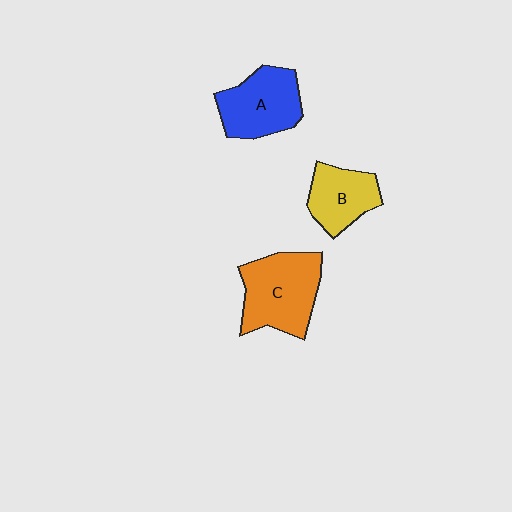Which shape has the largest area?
Shape C (orange).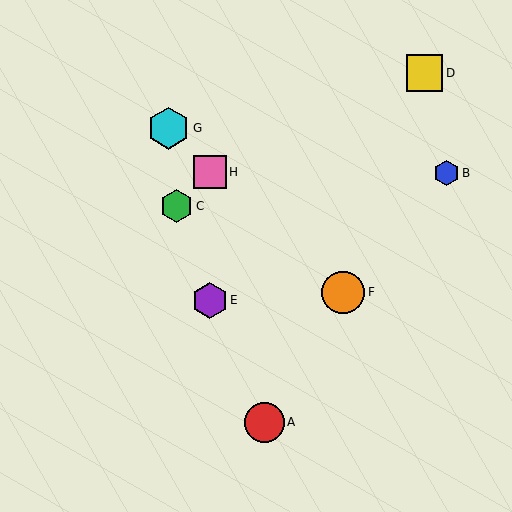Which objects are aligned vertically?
Objects E, H are aligned vertically.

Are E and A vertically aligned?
No, E is at x≈210 and A is at x≈264.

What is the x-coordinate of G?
Object G is at x≈169.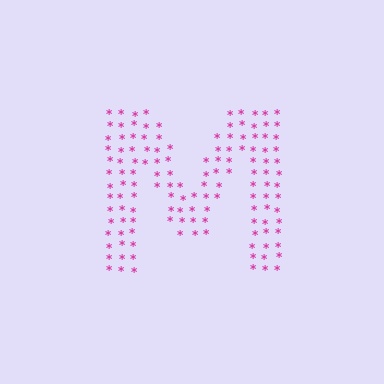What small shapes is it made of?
It is made of small asterisks.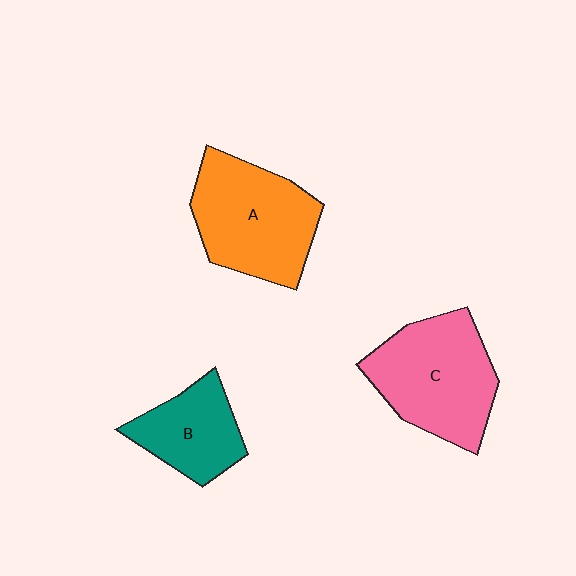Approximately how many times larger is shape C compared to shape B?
Approximately 1.6 times.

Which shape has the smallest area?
Shape B (teal).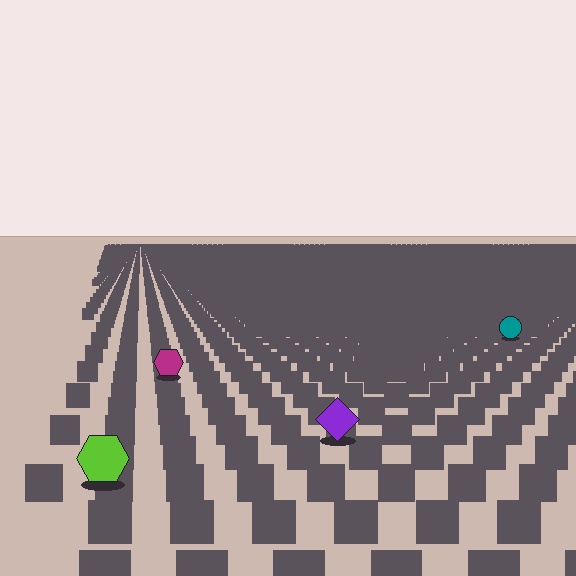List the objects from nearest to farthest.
From nearest to farthest: the lime hexagon, the purple diamond, the magenta hexagon, the teal circle.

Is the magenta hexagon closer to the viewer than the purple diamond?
No. The purple diamond is closer — you can tell from the texture gradient: the ground texture is coarser near it.